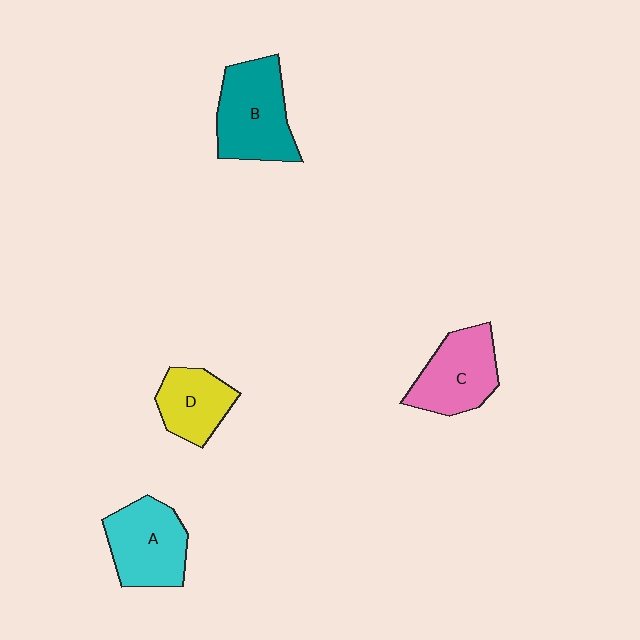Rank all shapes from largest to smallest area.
From largest to smallest: B (teal), A (cyan), C (pink), D (yellow).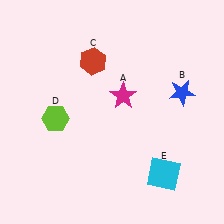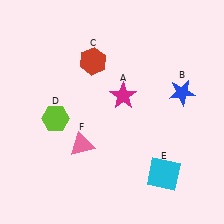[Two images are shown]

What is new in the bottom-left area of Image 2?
A pink triangle (F) was added in the bottom-left area of Image 2.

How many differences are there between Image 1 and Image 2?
There is 1 difference between the two images.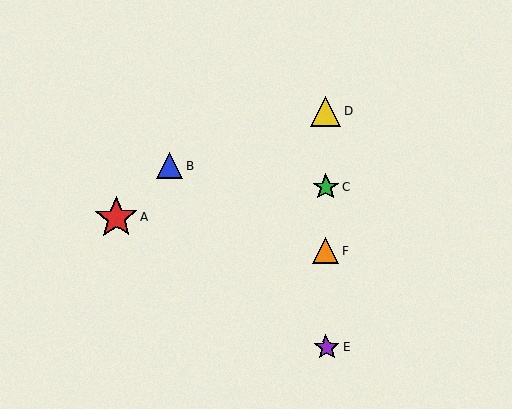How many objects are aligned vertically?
4 objects (C, D, E, F) are aligned vertically.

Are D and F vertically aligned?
Yes, both are at x≈325.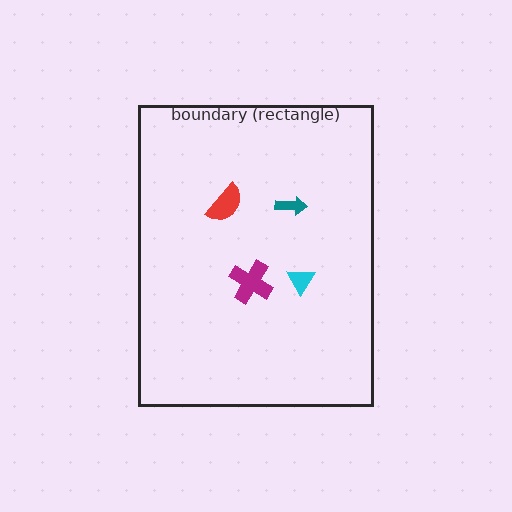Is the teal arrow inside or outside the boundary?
Inside.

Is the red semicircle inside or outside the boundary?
Inside.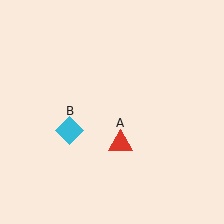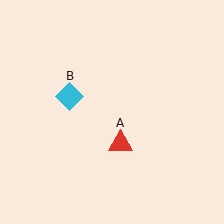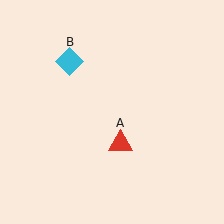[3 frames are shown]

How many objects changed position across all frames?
1 object changed position: cyan diamond (object B).